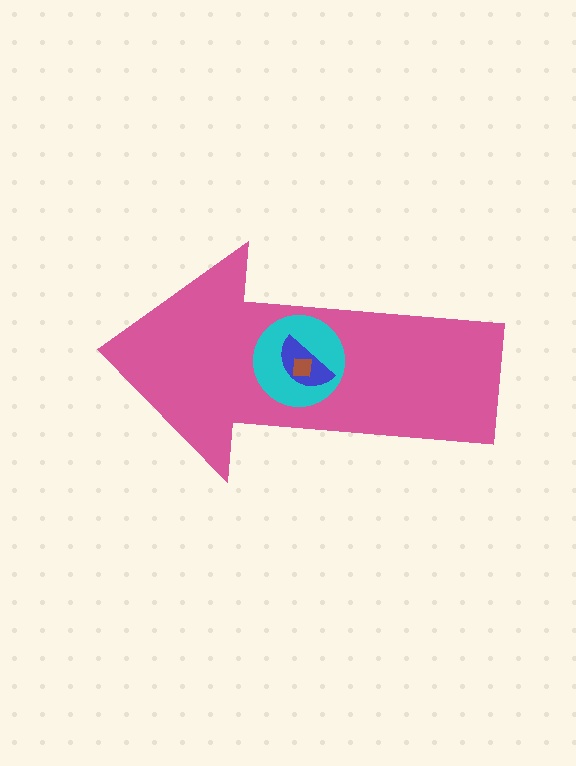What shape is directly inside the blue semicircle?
The brown square.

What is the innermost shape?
The brown square.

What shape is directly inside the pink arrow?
The cyan circle.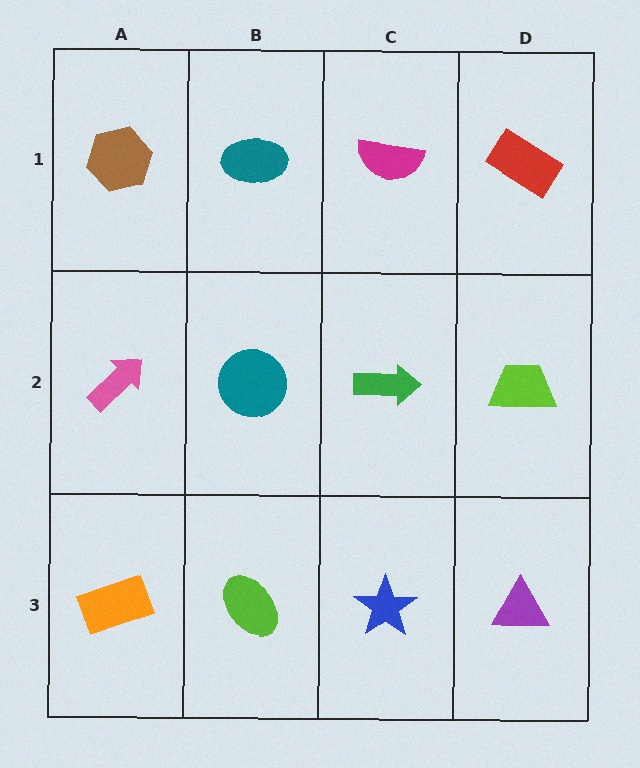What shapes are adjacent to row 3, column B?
A teal circle (row 2, column B), an orange rectangle (row 3, column A), a blue star (row 3, column C).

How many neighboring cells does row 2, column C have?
4.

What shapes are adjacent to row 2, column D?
A red rectangle (row 1, column D), a purple triangle (row 3, column D), a green arrow (row 2, column C).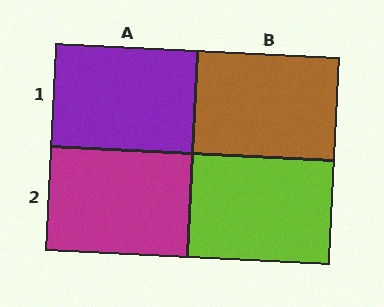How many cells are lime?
1 cell is lime.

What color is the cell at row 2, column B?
Lime.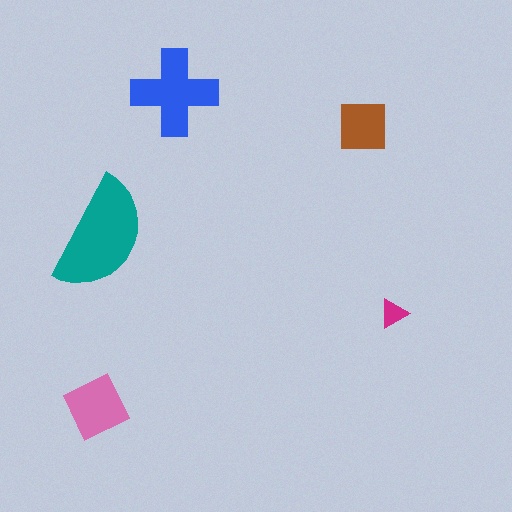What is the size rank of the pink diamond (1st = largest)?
3rd.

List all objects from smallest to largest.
The magenta triangle, the brown square, the pink diamond, the blue cross, the teal semicircle.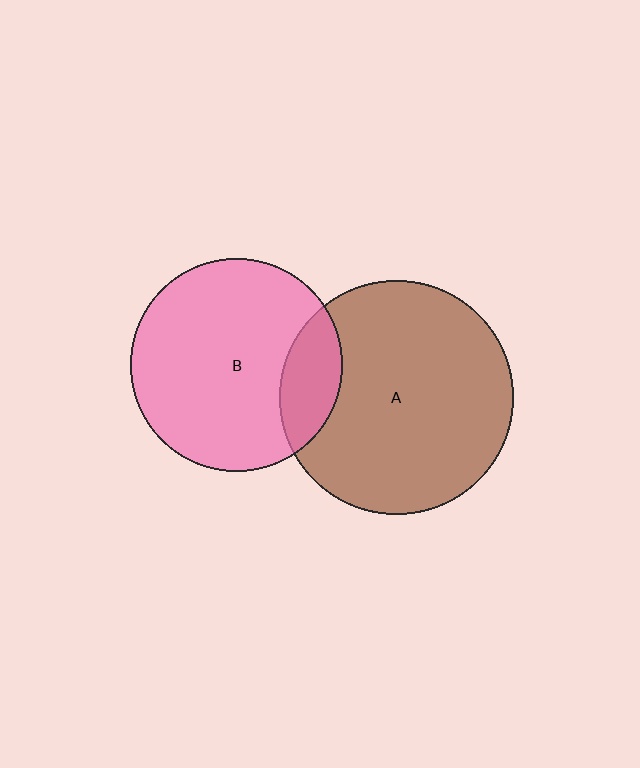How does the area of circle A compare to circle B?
Approximately 1.2 times.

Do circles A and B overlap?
Yes.